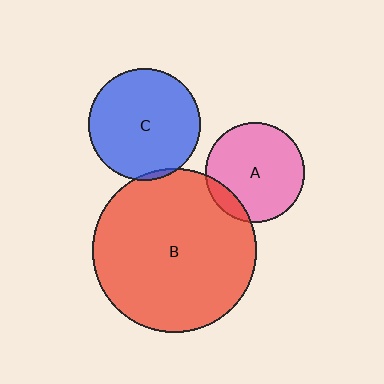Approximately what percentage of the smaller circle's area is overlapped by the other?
Approximately 5%.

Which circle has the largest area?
Circle B (red).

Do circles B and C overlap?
Yes.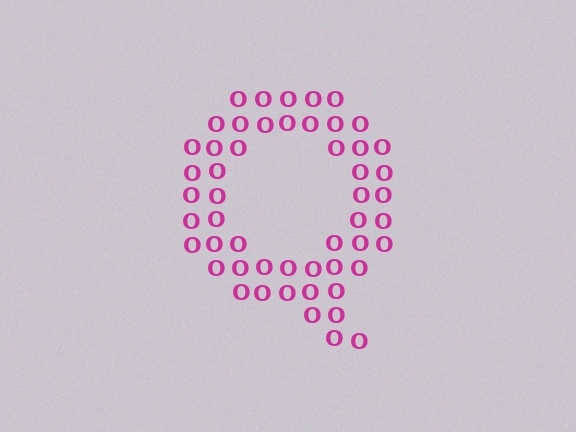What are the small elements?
The small elements are letter O's.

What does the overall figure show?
The overall figure shows the letter Q.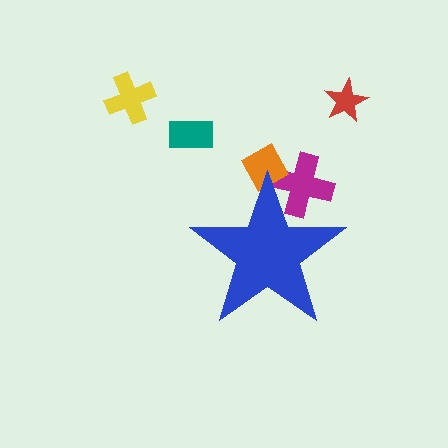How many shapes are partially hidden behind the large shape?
2 shapes are partially hidden.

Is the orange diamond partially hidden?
Yes, the orange diamond is partially hidden behind the blue star.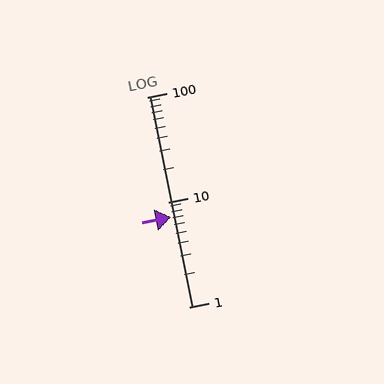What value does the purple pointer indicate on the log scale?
The pointer indicates approximately 7.2.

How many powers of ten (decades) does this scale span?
The scale spans 2 decades, from 1 to 100.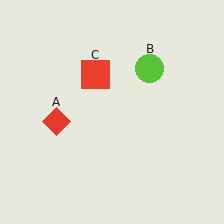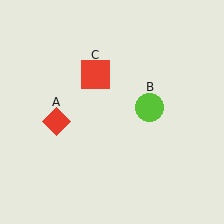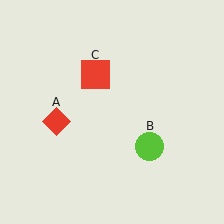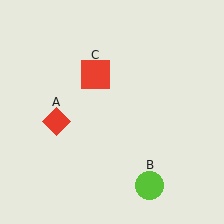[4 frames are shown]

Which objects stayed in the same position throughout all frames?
Red diamond (object A) and red square (object C) remained stationary.